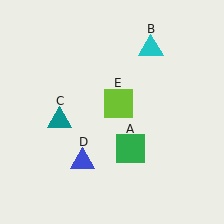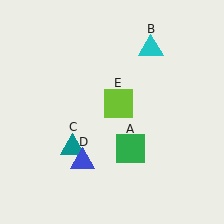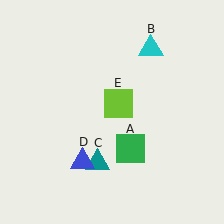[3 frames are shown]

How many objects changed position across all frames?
1 object changed position: teal triangle (object C).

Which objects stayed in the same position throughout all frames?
Green square (object A) and cyan triangle (object B) and blue triangle (object D) and lime square (object E) remained stationary.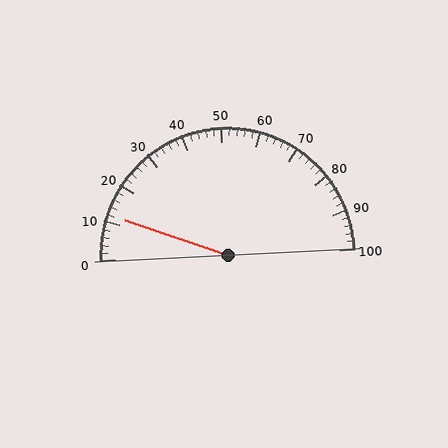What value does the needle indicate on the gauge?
The needle indicates approximately 12.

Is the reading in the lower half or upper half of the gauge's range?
The reading is in the lower half of the range (0 to 100).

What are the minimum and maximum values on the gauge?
The gauge ranges from 0 to 100.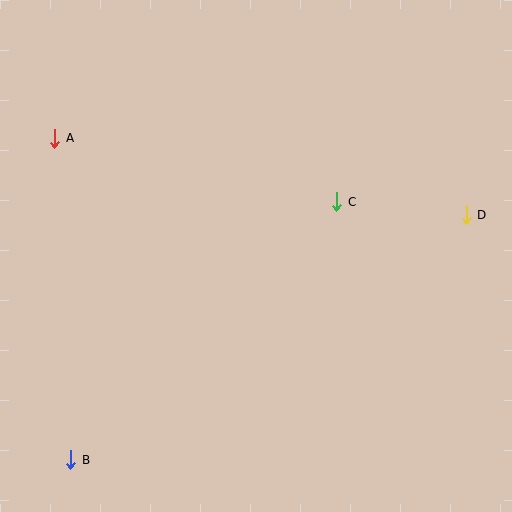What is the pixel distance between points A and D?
The distance between A and D is 419 pixels.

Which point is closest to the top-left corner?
Point A is closest to the top-left corner.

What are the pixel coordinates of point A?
Point A is at (55, 138).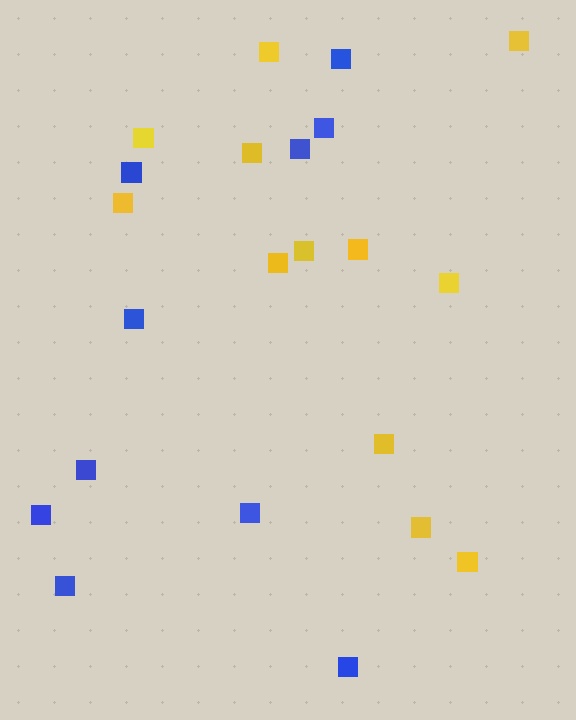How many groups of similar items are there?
There are 2 groups: one group of blue squares (10) and one group of yellow squares (12).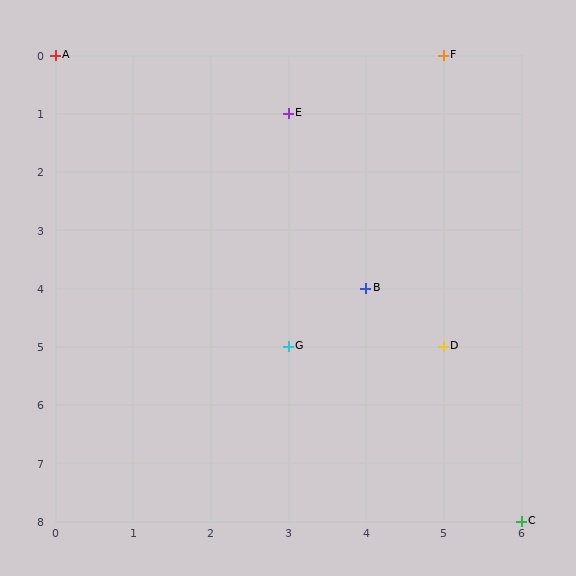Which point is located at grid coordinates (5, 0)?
Point F is at (5, 0).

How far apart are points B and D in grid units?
Points B and D are 1 column and 1 row apart (about 1.4 grid units diagonally).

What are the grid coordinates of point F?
Point F is at grid coordinates (5, 0).